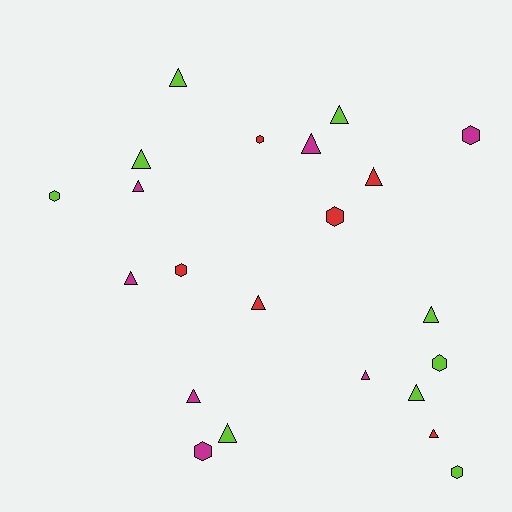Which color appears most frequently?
Lime, with 9 objects.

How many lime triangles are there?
There are 6 lime triangles.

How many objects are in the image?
There are 22 objects.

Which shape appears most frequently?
Triangle, with 14 objects.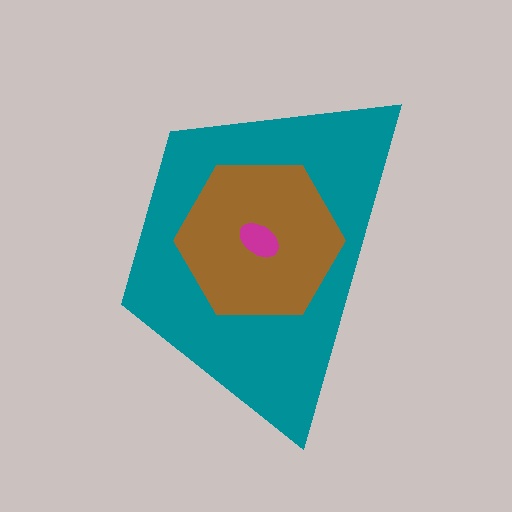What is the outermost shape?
The teal trapezoid.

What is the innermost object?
The magenta ellipse.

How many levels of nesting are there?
3.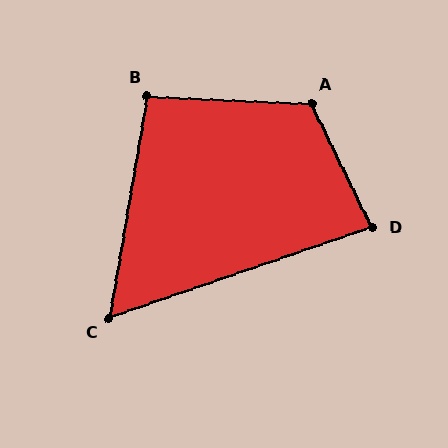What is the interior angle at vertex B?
Approximately 97 degrees (obtuse).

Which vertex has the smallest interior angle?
C, at approximately 61 degrees.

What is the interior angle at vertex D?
Approximately 83 degrees (acute).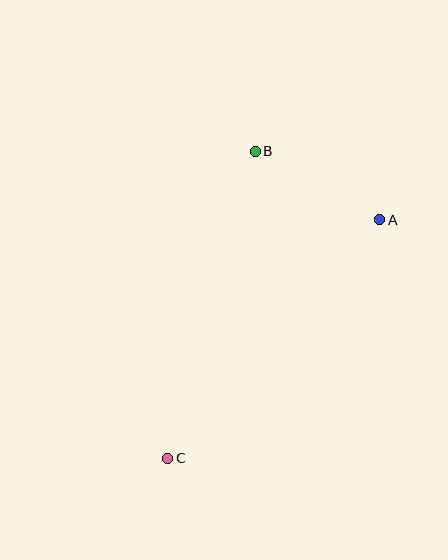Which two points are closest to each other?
Points A and B are closest to each other.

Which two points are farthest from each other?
Points A and C are farthest from each other.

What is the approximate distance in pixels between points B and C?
The distance between B and C is approximately 319 pixels.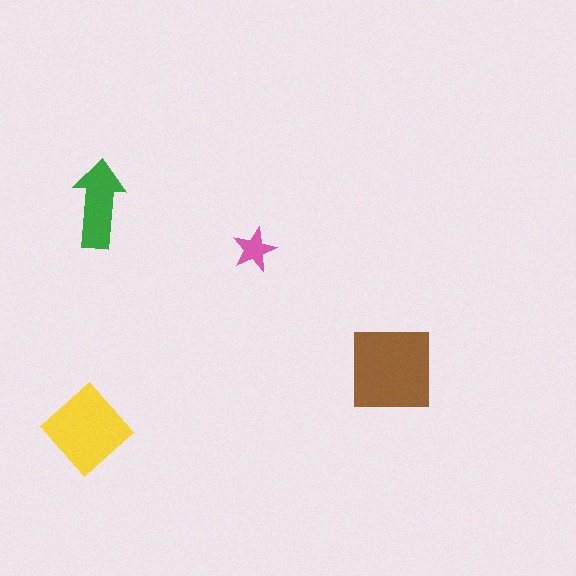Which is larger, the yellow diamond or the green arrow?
The yellow diamond.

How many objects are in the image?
There are 4 objects in the image.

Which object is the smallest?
The pink star.